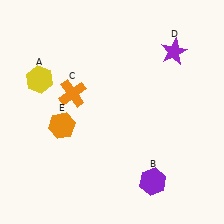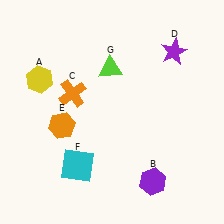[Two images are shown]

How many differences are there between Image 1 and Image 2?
There are 2 differences between the two images.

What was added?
A cyan square (F), a lime triangle (G) were added in Image 2.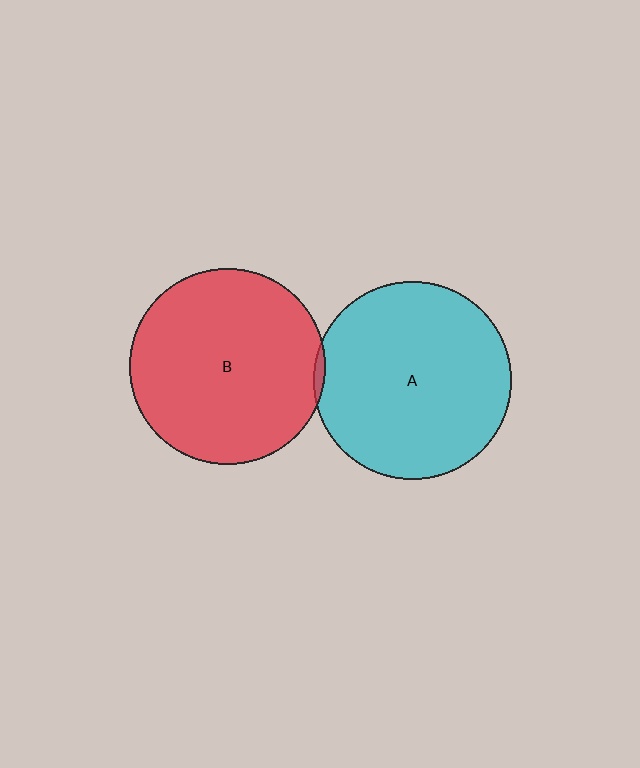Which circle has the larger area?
Circle A (cyan).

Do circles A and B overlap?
Yes.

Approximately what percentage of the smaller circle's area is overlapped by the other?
Approximately 5%.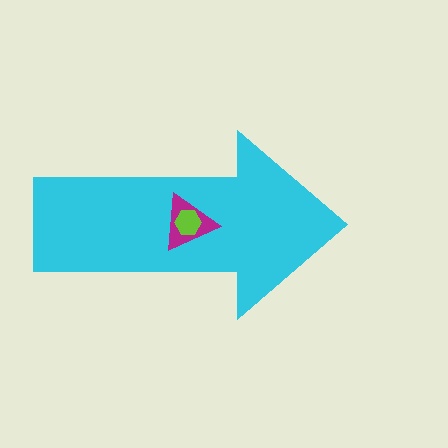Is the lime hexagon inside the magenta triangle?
Yes.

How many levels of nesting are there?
3.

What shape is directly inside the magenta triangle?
The lime hexagon.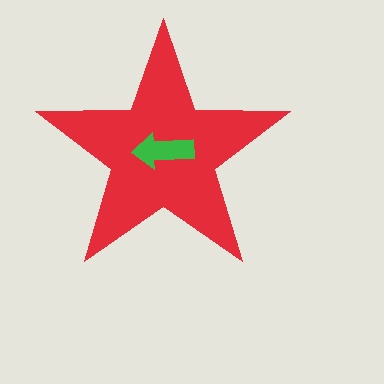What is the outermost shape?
The red star.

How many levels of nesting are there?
2.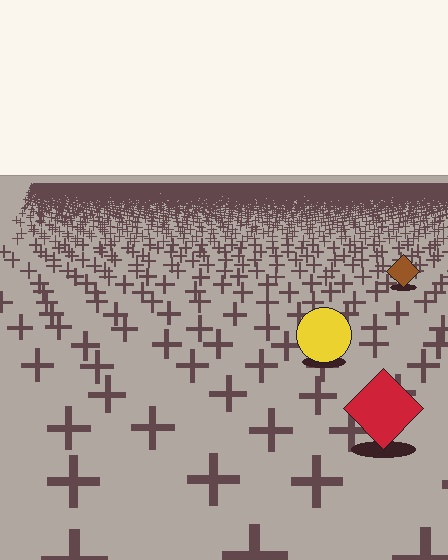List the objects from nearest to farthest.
From nearest to farthest: the red diamond, the yellow circle, the brown diamond.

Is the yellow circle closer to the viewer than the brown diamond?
Yes. The yellow circle is closer — you can tell from the texture gradient: the ground texture is coarser near it.